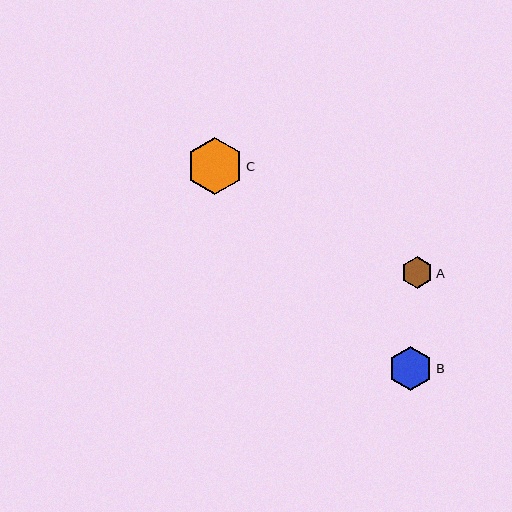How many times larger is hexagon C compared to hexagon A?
Hexagon C is approximately 1.8 times the size of hexagon A.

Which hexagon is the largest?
Hexagon C is the largest with a size of approximately 57 pixels.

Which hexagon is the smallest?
Hexagon A is the smallest with a size of approximately 31 pixels.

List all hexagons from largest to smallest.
From largest to smallest: C, B, A.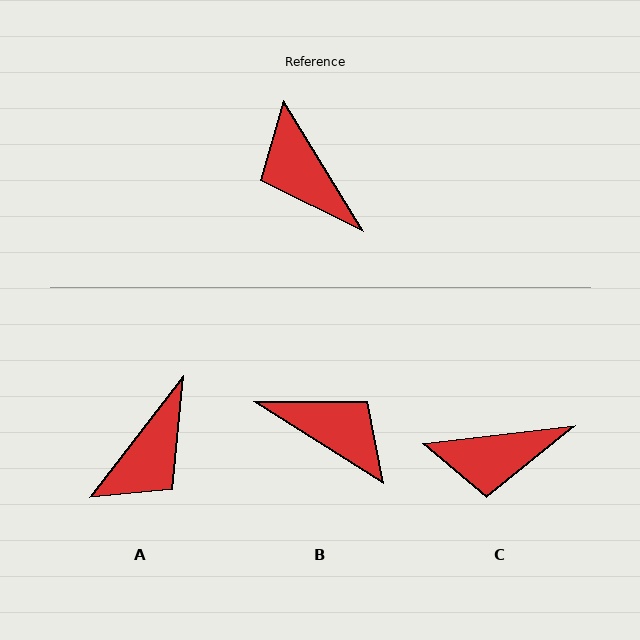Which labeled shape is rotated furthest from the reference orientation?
B, about 153 degrees away.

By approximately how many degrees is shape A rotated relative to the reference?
Approximately 111 degrees counter-clockwise.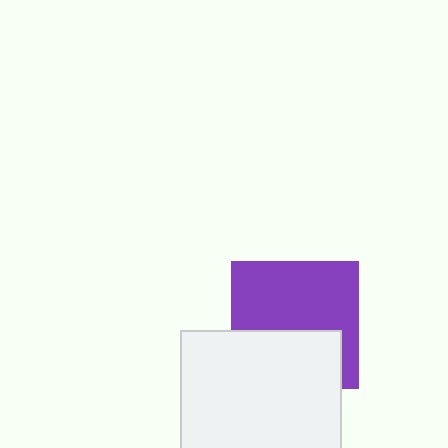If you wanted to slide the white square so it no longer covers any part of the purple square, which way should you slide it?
Slide it down — that is the most direct way to separate the two shapes.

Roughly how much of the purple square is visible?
About half of it is visible (roughly 60%).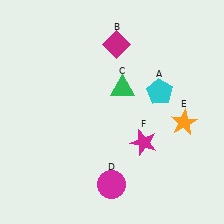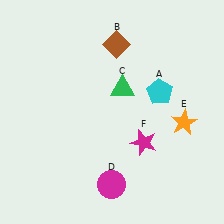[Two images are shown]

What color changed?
The diamond (B) changed from magenta in Image 1 to brown in Image 2.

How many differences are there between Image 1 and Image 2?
There is 1 difference between the two images.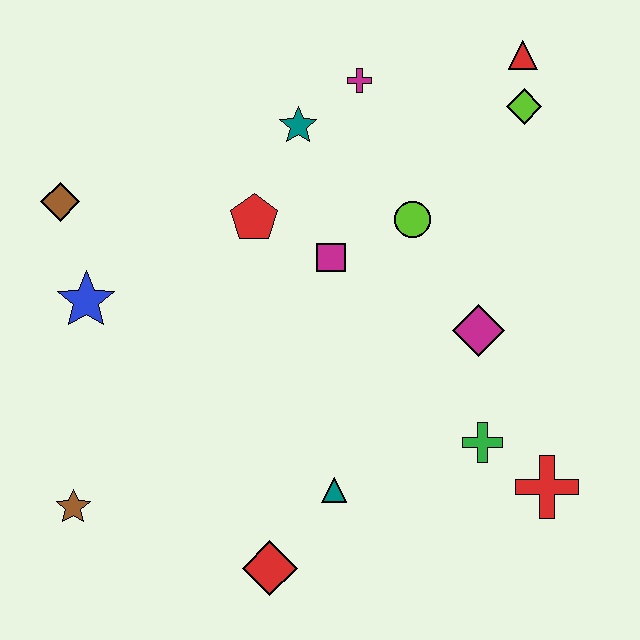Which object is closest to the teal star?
The magenta cross is closest to the teal star.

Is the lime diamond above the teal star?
Yes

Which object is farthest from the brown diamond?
The red cross is farthest from the brown diamond.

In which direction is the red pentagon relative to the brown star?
The red pentagon is above the brown star.